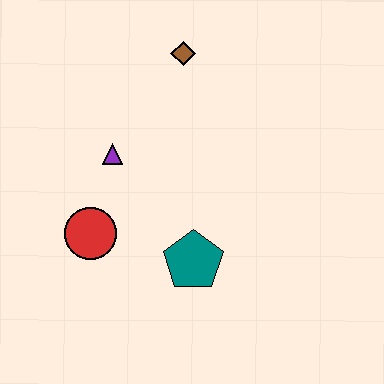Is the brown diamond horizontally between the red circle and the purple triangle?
No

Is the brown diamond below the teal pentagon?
No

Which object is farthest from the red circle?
The brown diamond is farthest from the red circle.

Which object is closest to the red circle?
The purple triangle is closest to the red circle.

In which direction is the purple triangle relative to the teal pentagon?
The purple triangle is above the teal pentagon.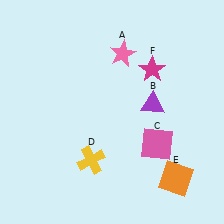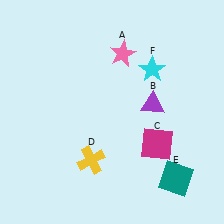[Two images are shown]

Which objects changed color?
C changed from pink to magenta. E changed from orange to teal. F changed from magenta to cyan.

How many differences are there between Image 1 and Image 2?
There are 3 differences between the two images.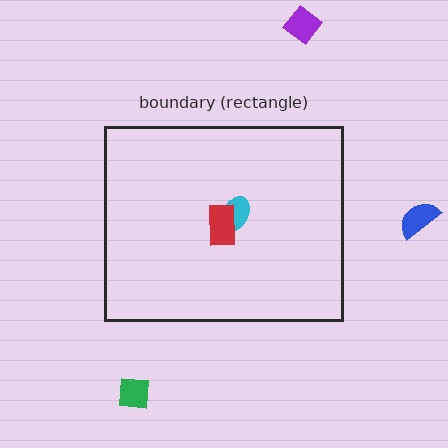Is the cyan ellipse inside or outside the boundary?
Inside.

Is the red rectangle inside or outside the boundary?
Inside.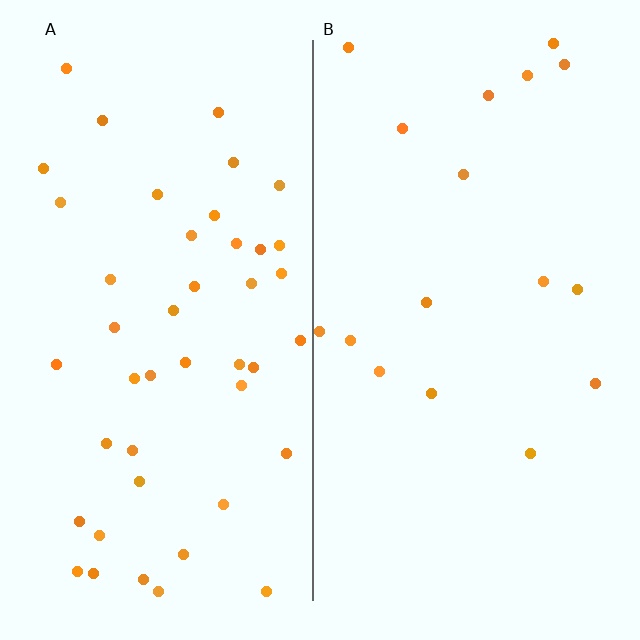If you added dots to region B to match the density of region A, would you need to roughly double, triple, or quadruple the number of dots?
Approximately triple.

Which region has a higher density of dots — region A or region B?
A (the left).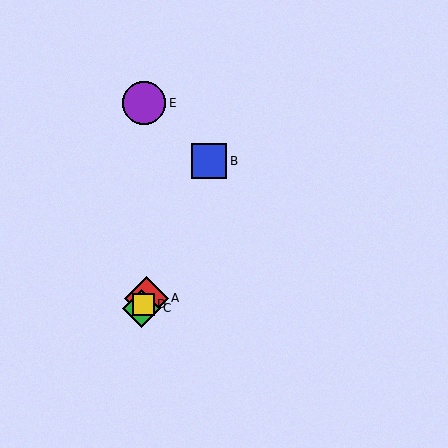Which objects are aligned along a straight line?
Objects A, B, C, D are aligned along a straight line.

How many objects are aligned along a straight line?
4 objects (A, B, C, D) are aligned along a straight line.